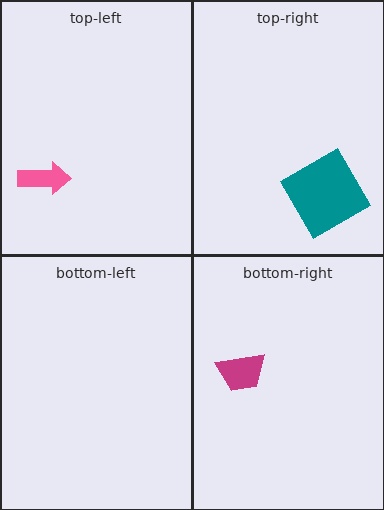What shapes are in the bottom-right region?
The magenta trapezoid.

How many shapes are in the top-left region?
1.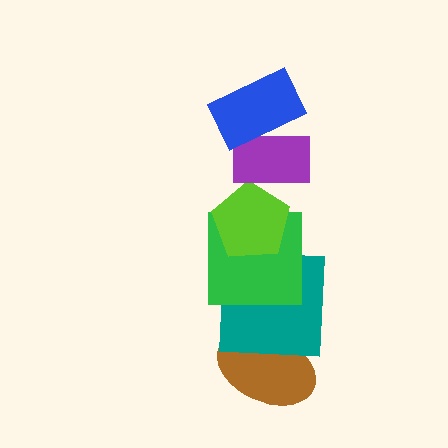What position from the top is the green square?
The green square is 4th from the top.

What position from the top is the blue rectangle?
The blue rectangle is 1st from the top.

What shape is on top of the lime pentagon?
The purple rectangle is on top of the lime pentagon.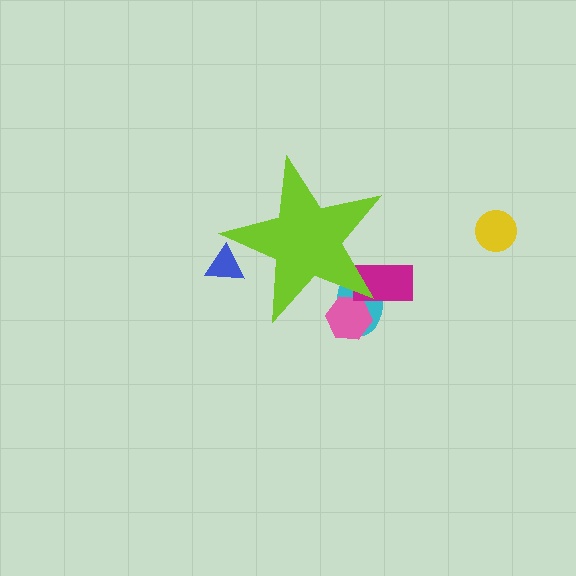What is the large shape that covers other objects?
A lime star.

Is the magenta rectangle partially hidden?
Yes, the magenta rectangle is partially hidden behind the lime star.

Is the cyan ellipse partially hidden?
Yes, the cyan ellipse is partially hidden behind the lime star.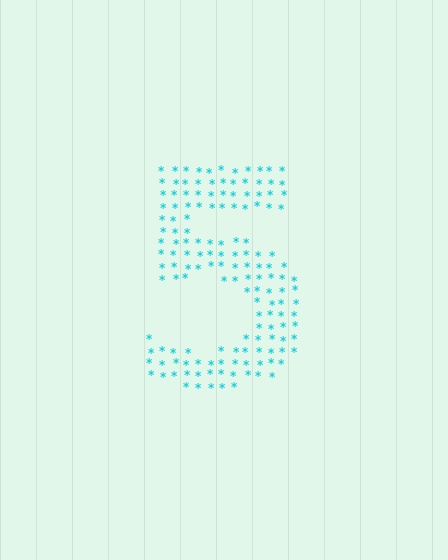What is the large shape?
The large shape is the digit 5.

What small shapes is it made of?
It is made of small asterisks.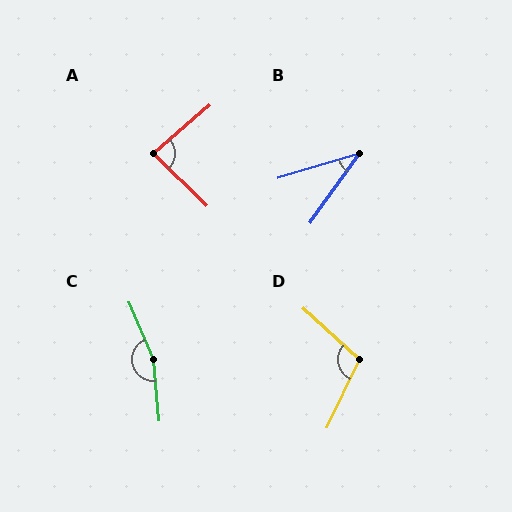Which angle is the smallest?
B, at approximately 37 degrees.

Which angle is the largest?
C, at approximately 162 degrees.